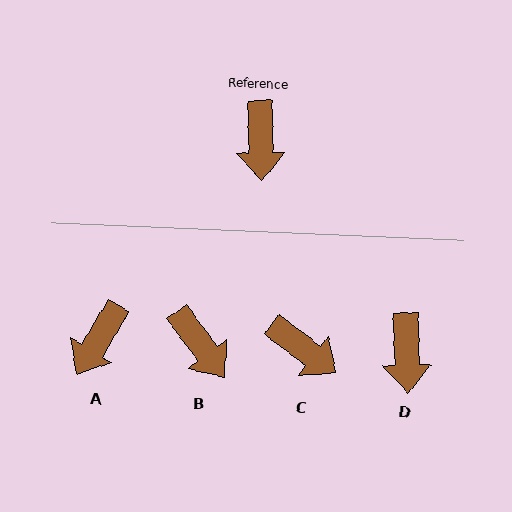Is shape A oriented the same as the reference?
No, it is off by about 33 degrees.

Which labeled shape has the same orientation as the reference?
D.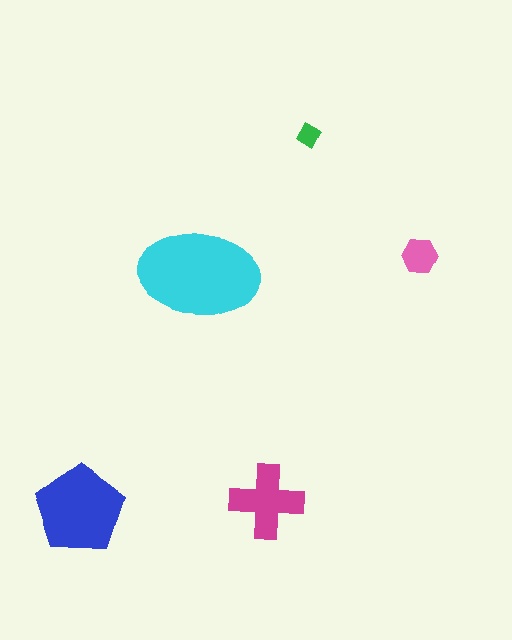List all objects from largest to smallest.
The cyan ellipse, the blue pentagon, the magenta cross, the pink hexagon, the green diamond.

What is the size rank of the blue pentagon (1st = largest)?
2nd.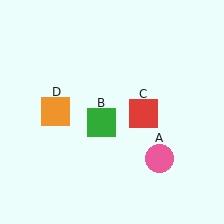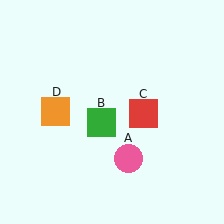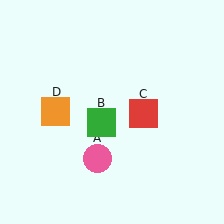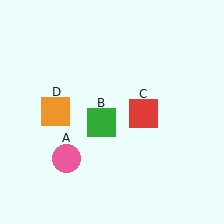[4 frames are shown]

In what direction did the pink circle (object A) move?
The pink circle (object A) moved left.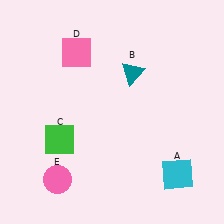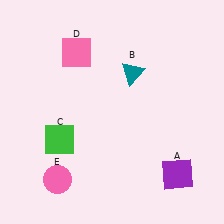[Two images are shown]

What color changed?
The square (A) changed from cyan in Image 1 to purple in Image 2.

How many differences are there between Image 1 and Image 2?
There is 1 difference between the two images.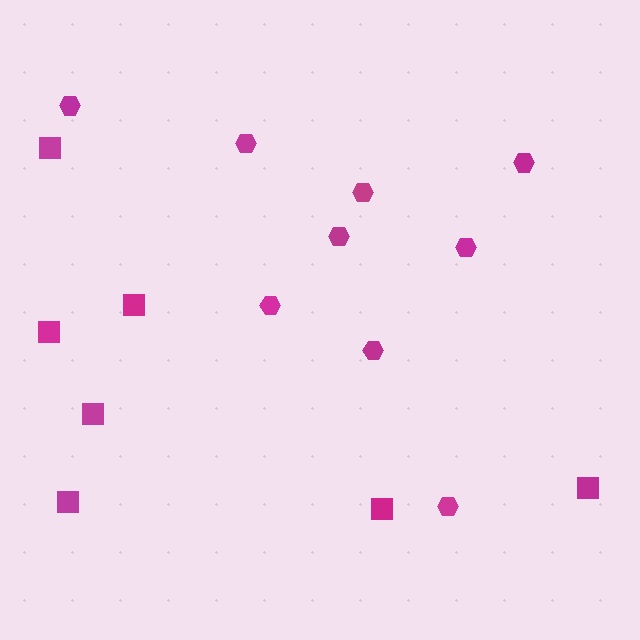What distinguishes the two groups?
There are 2 groups: one group of squares (7) and one group of hexagons (9).